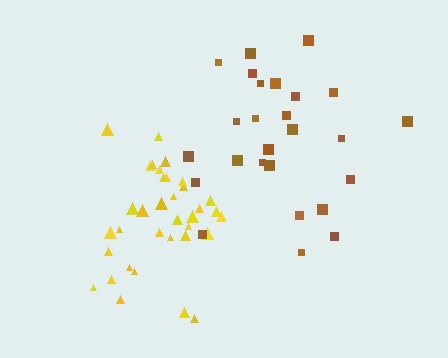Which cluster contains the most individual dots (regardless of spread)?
Yellow (35).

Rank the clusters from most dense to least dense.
yellow, brown.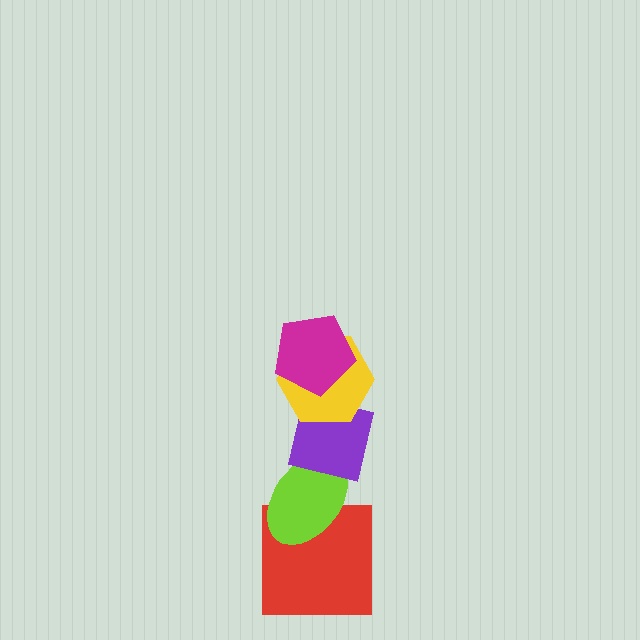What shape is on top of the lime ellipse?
The purple square is on top of the lime ellipse.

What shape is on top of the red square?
The lime ellipse is on top of the red square.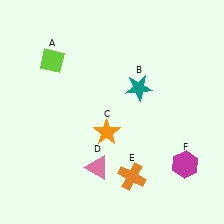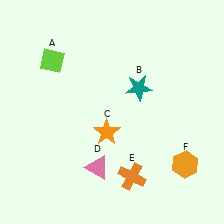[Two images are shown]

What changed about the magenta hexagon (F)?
In Image 1, F is magenta. In Image 2, it changed to orange.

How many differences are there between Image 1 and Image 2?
There is 1 difference between the two images.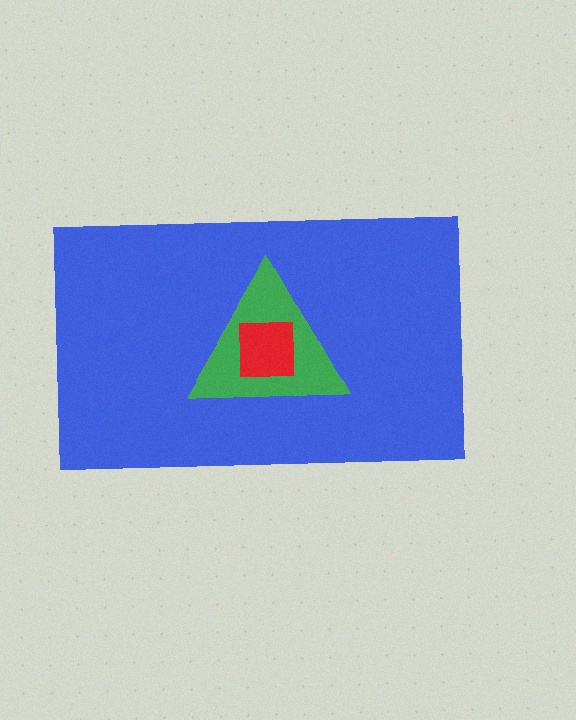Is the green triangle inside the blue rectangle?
Yes.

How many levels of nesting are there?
3.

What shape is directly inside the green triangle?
The red square.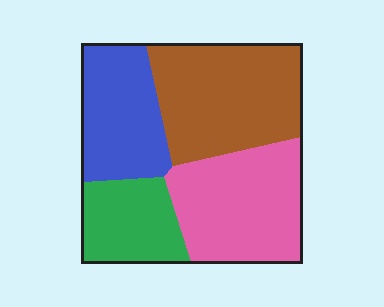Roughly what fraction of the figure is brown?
Brown covers roughly 30% of the figure.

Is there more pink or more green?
Pink.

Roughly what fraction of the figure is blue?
Blue takes up about one fifth (1/5) of the figure.